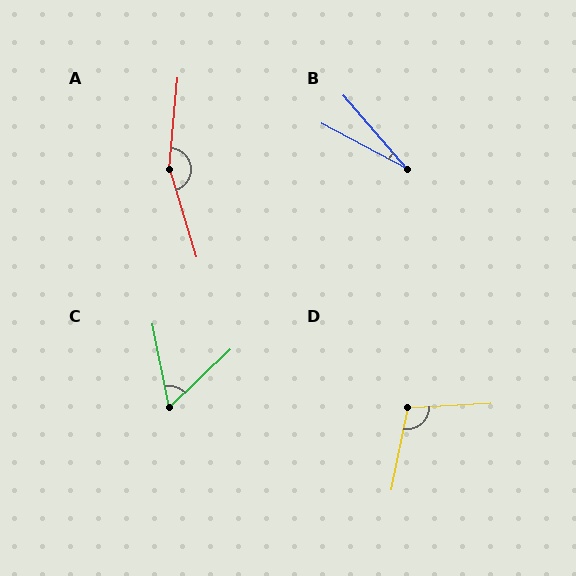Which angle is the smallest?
B, at approximately 21 degrees.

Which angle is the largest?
A, at approximately 158 degrees.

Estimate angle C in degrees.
Approximately 57 degrees.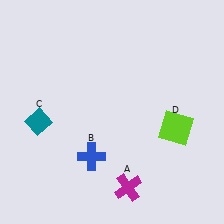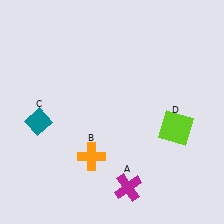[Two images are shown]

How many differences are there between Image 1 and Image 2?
There is 1 difference between the two images.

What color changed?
The cross (B) changed from blue in Image 1 to orange in Image 2.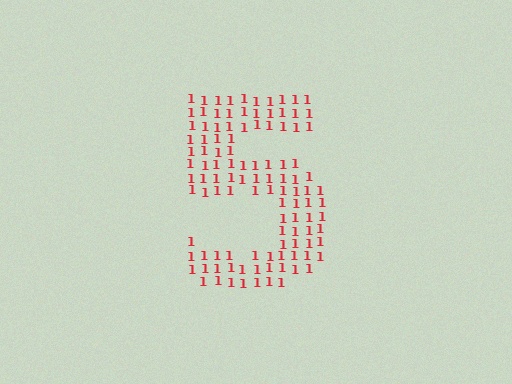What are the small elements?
The small elements are digit 1's.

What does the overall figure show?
The overall figure shows the digit 5.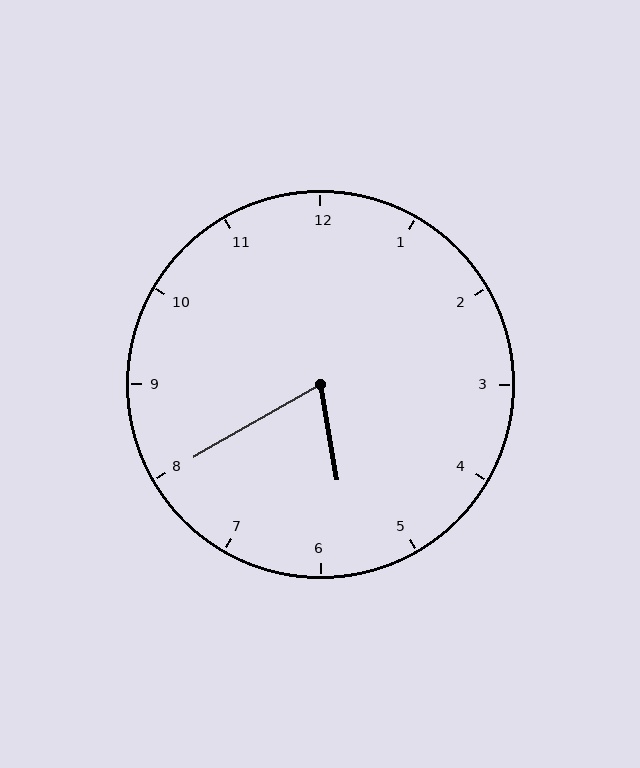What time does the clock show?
5:40.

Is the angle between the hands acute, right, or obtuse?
It is acute.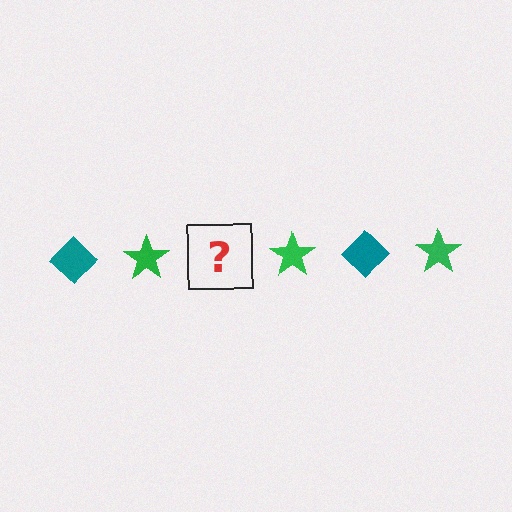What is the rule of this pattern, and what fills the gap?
The rule is that the pattern alternates between teal diamond and green star. The gap should be filled with a teal diamond.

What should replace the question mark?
The question mark should be replaced with a teal diamond.